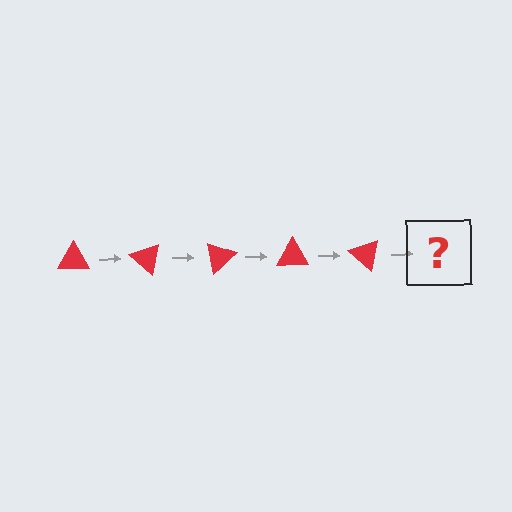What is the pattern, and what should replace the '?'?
The pattern is that the triangle rotates 40 degrees each step. The '?' should be a red triangle rotated 200 degrees.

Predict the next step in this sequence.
The next step is a red triangle rotated 200 degrees.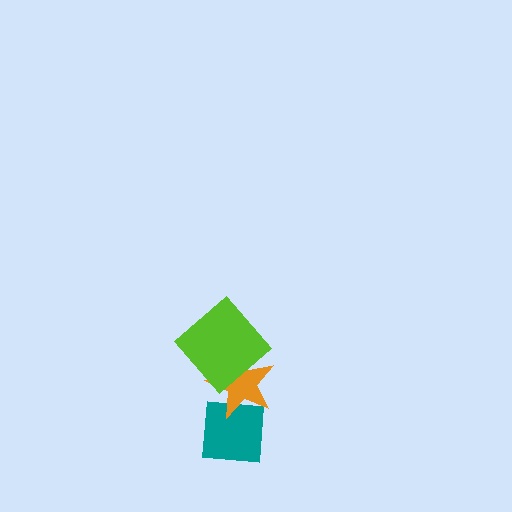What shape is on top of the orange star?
The lime diamond is on top of the orange star.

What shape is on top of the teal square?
The orange star is on top of the teal square.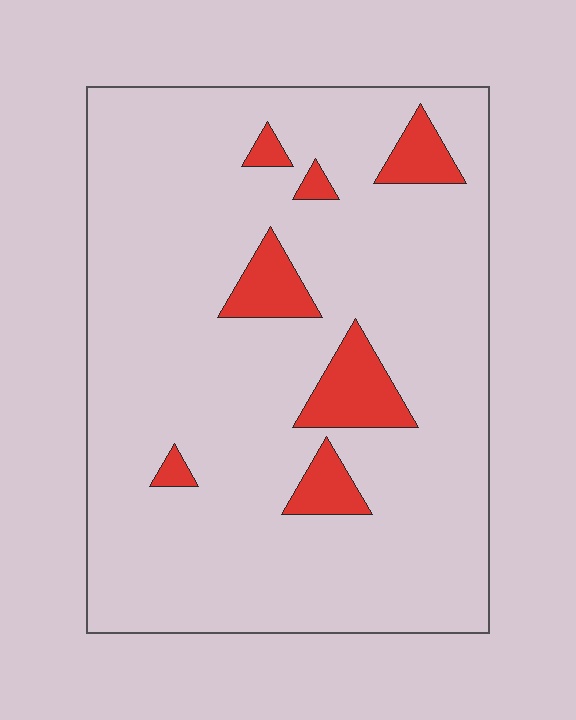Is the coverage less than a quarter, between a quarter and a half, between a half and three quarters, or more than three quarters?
Less than a quarter.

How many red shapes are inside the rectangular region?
7.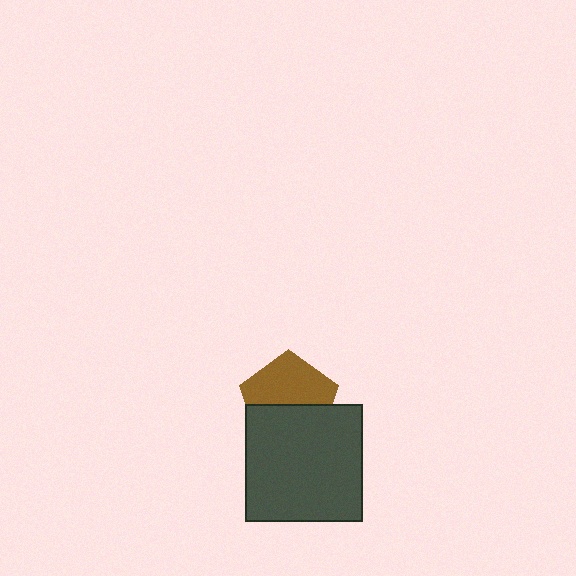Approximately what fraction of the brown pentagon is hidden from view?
Roughly 46% of the brown pentagon is hidden behind the dark gray square.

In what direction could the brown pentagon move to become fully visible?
The brown pentagon could move up. That would shift it out from behind the dark gray square entirely.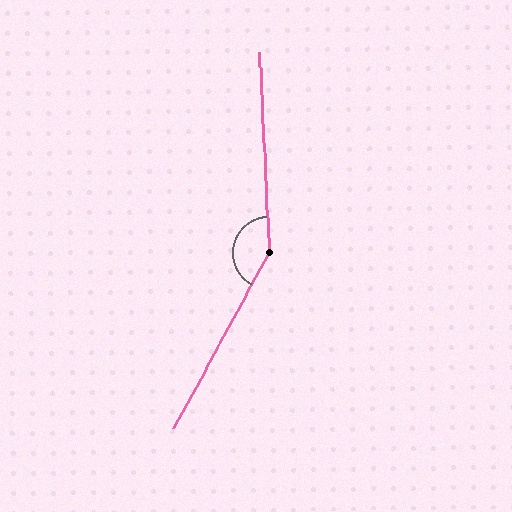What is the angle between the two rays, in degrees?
Approximately 149 degrees.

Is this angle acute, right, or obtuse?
It is obtuse.